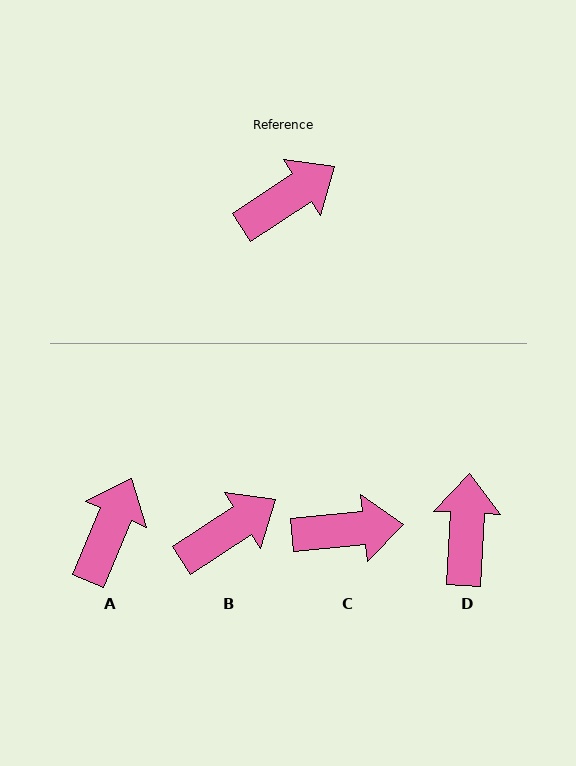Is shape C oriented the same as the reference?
No, it is off by about 28 degrees.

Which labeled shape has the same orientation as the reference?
B.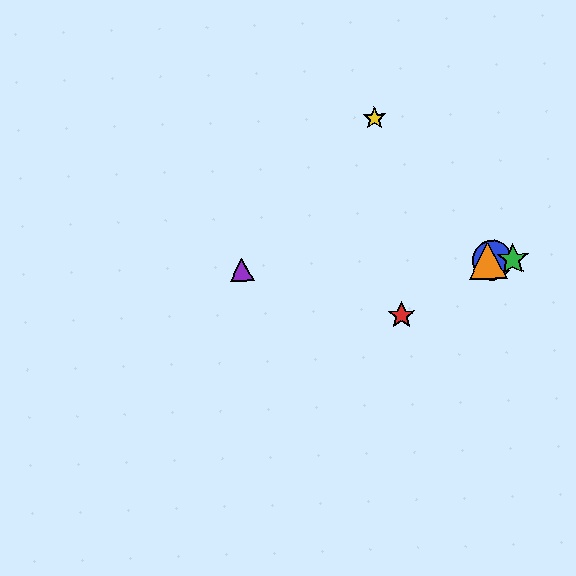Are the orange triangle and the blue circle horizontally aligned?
Yes, both are at y≈260.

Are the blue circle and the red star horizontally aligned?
No, the blue circle is at y≈260 and the red star is at y≈315.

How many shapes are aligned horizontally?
4 shapes (the blue circle, the green star, the purple triangle, the orange triangle) are aligned horizontally.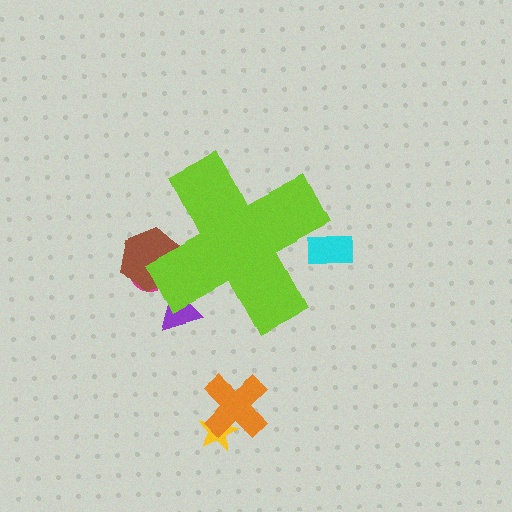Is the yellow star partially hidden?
No, the yellow star is fully visible.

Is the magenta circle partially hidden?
Yes, the magenta circle is partially hidden behind the lime cross.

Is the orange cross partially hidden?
No, the orange cross is fully visible.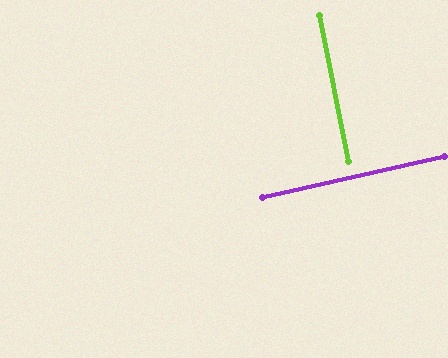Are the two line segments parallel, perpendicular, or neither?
Perpendicular — they meet at approximately 89°.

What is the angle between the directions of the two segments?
Approximately 89 degrees.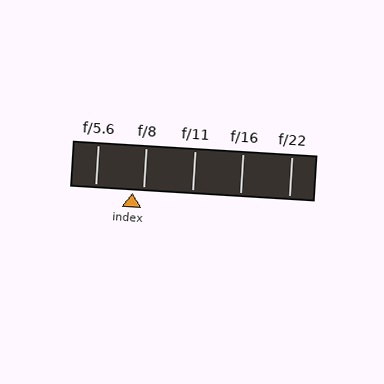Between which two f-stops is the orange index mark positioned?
The index mark is between f/5.6 and f/8.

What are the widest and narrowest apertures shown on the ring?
The widest aperture shown is f/5.6 and the narrowest is f/22.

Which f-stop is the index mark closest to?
The index mark is closest to f/8.